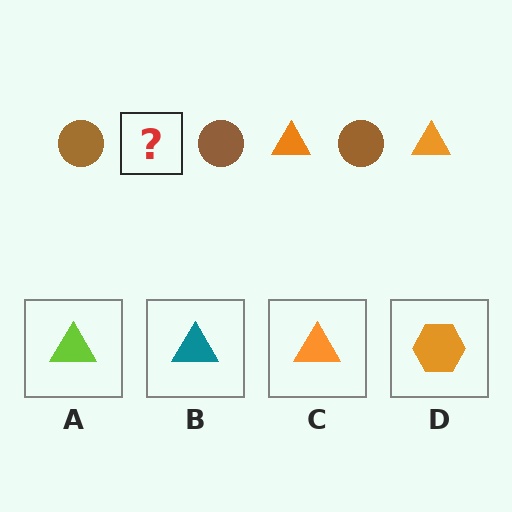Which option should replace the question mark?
Option C.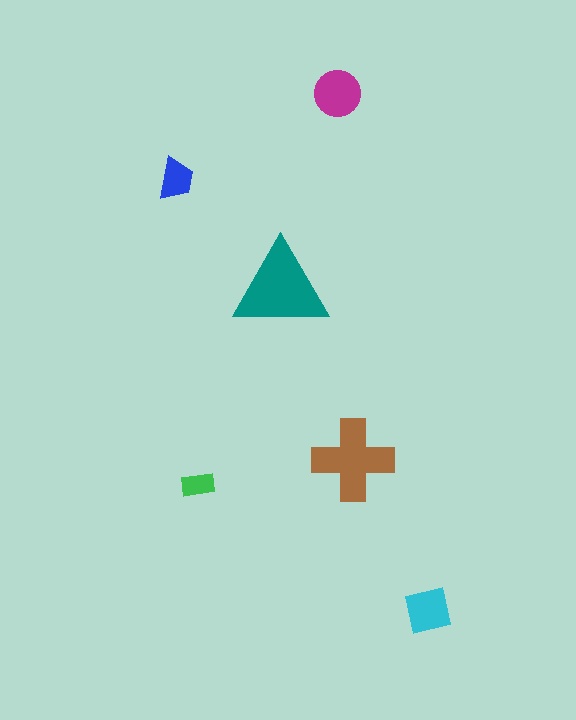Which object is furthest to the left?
The blue trapezoid is leftmost.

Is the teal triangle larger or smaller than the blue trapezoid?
Larger.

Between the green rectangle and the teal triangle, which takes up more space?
The teal triangle.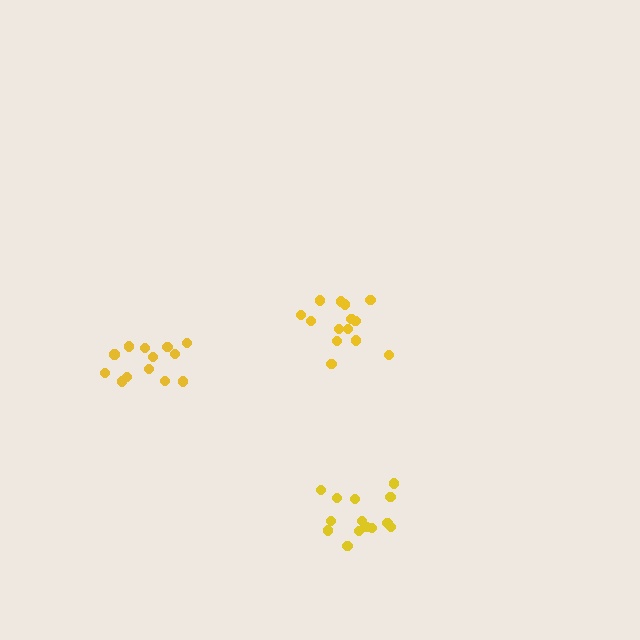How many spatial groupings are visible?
There are 3 spatial groupings.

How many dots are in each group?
Group 1: 15 dots, Group 2: 13 dots, Group 3: 14 dots (42 total).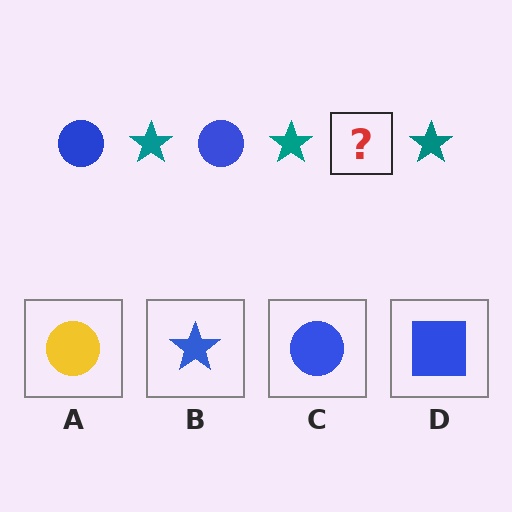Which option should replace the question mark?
Option C.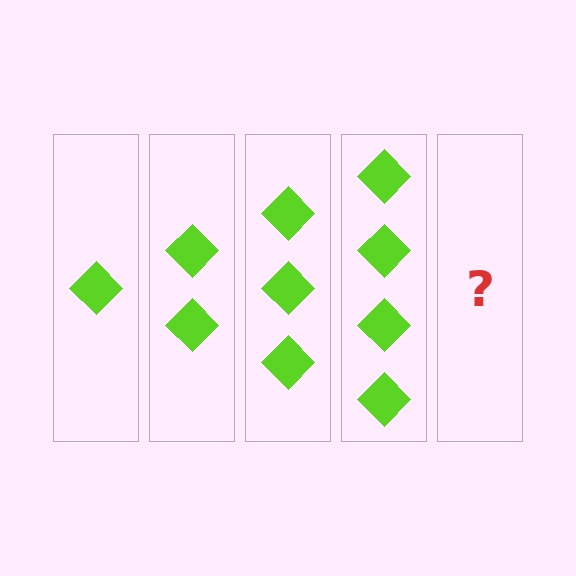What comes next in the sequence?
The next element should be 5 diamonds.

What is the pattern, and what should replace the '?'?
The pattern is that each step adds one more diamond. The '?' should be 5 diamonds.